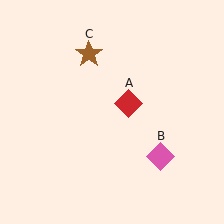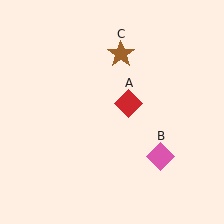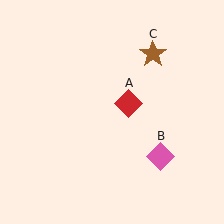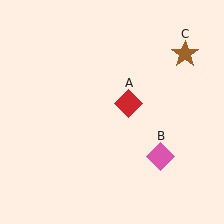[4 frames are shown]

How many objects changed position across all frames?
1 object changed position: brown star (object C).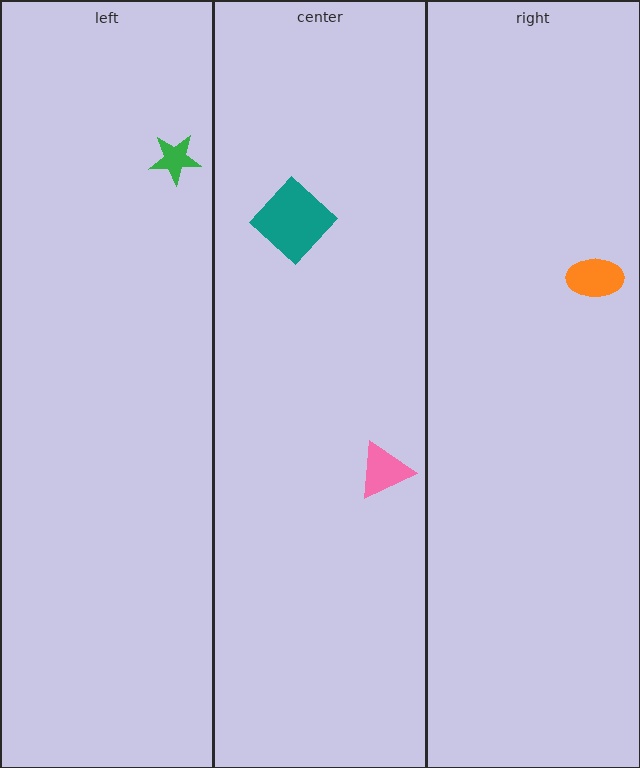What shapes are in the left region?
The green star.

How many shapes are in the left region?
1.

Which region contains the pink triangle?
The center region.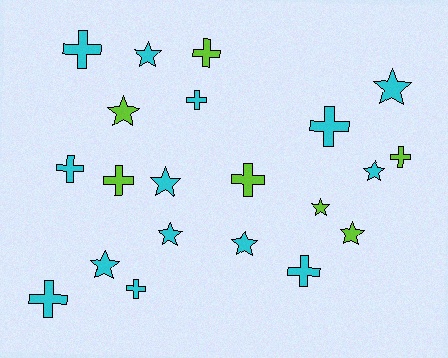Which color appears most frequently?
Cyan, with 14 objects.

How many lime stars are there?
There are 3 lime stars.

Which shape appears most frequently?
Cross, with 11 objects.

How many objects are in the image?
There are 21 objects.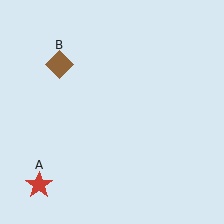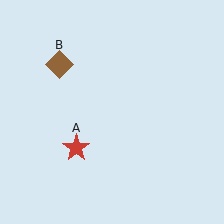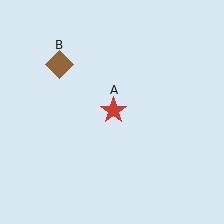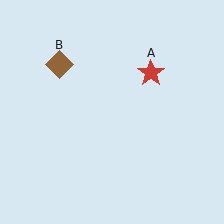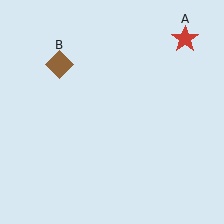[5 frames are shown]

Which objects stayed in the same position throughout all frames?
Brown diamond (object B) remained stationary.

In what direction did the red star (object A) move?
The red star (object A) moved up and to the right.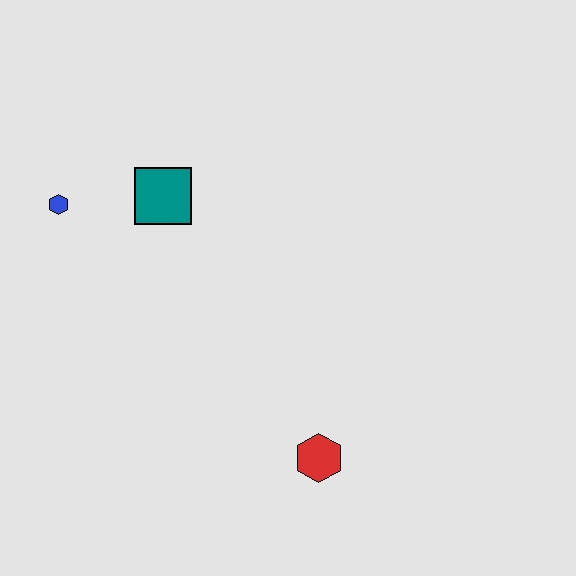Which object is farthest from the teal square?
The red hexagon is farthest from the teal square.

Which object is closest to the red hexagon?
The teal square is closest to the red hexagon.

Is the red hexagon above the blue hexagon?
No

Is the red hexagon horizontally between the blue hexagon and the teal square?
No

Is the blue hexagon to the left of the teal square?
Yes